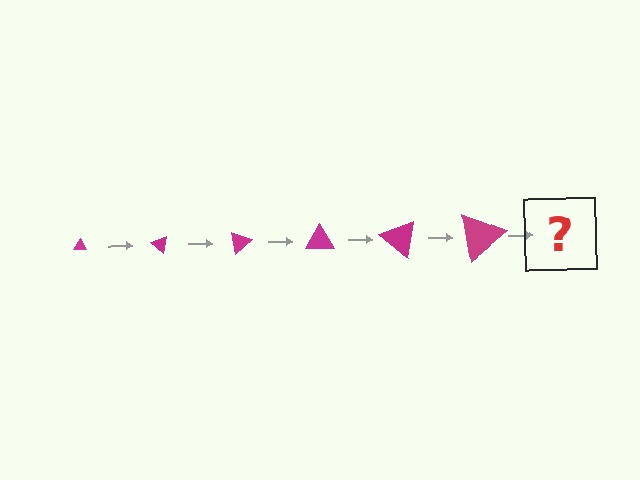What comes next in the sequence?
The next element should be a triangle, larger than the previous one and rotated 240 degrees from the start.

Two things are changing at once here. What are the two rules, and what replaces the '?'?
The two rules are that the triangle grows larger each step and it rotates 40 degrees each step. The '?' should be a triangle, larger than the previous one and rotated 240 degrees from the start.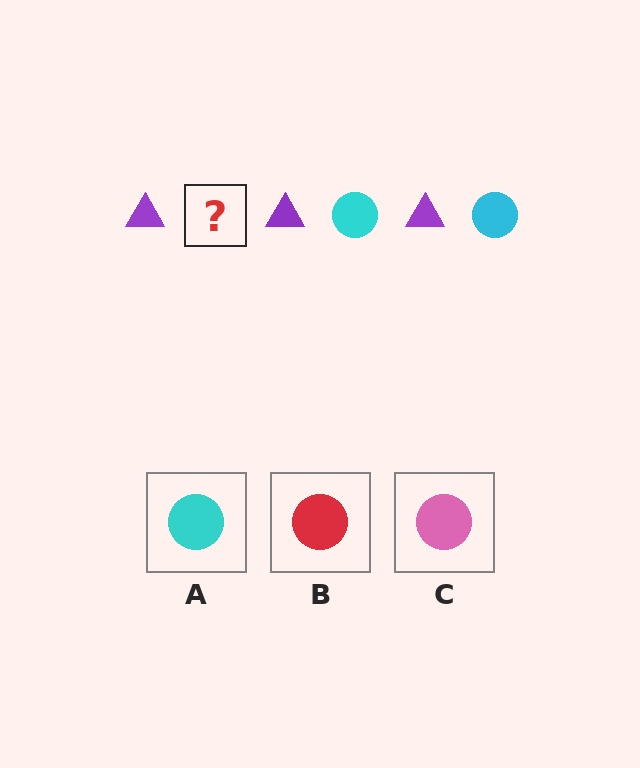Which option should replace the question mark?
Option A.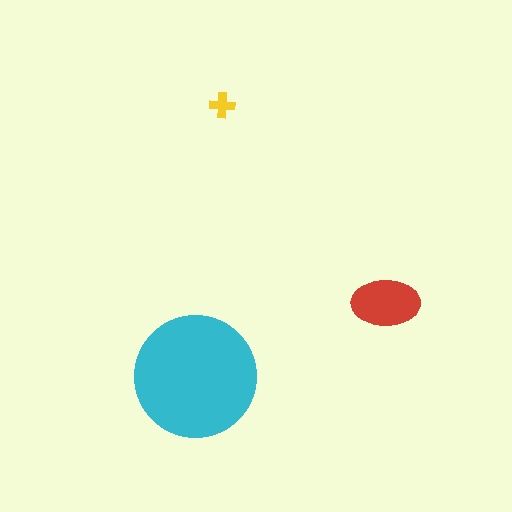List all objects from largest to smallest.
The cyan circle, the red ellipse, the yellow cross.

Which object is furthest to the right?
The red ellipse is rightmost.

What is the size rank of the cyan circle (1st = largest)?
1st.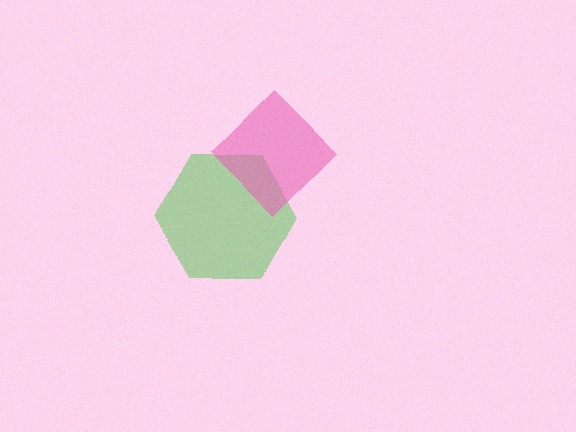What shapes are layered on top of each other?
The layered shapes are: a green hexagon, a pink diamond.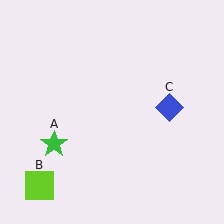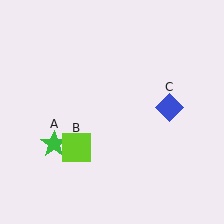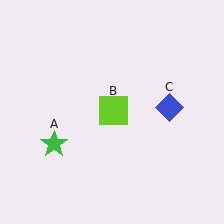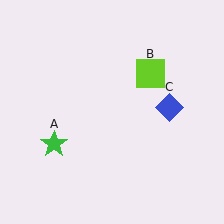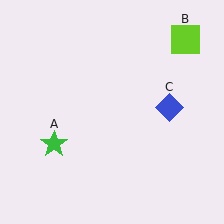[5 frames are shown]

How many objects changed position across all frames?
1 object changed position: lime square (object B).